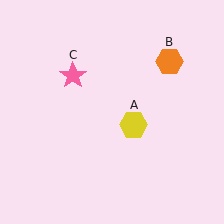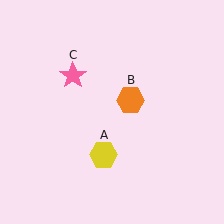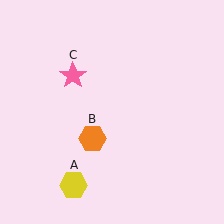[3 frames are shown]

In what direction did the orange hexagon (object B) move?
The orange hexagon (object B) moved down and to the left.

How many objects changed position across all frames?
2 objects changed position: yellow hexagon (object A), orange hexagon (object B).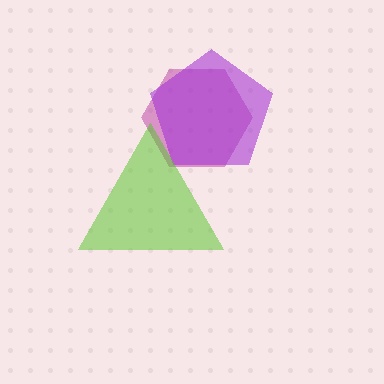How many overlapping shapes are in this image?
There are 3 overlapping shapes in the image.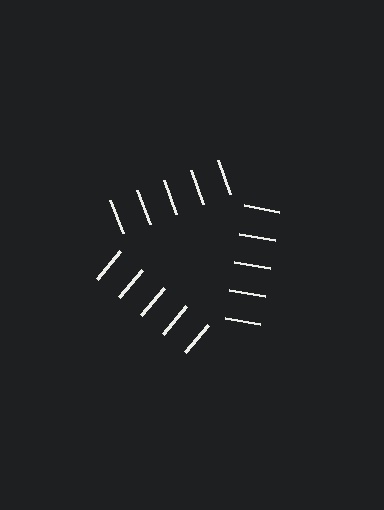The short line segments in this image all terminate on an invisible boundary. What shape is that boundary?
An illusory triangle — the line segments terminate on its edges but no continuous stroke is drawn.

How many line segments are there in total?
15 — 5 along each of the 3 edges.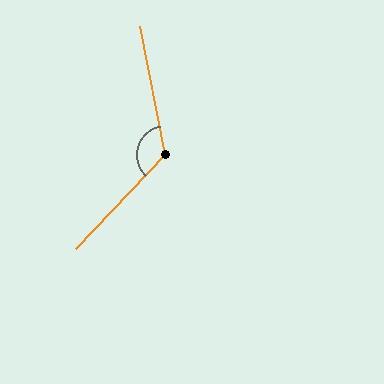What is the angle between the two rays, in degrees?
Approximately 125 degrees.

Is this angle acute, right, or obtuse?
It is obtuse.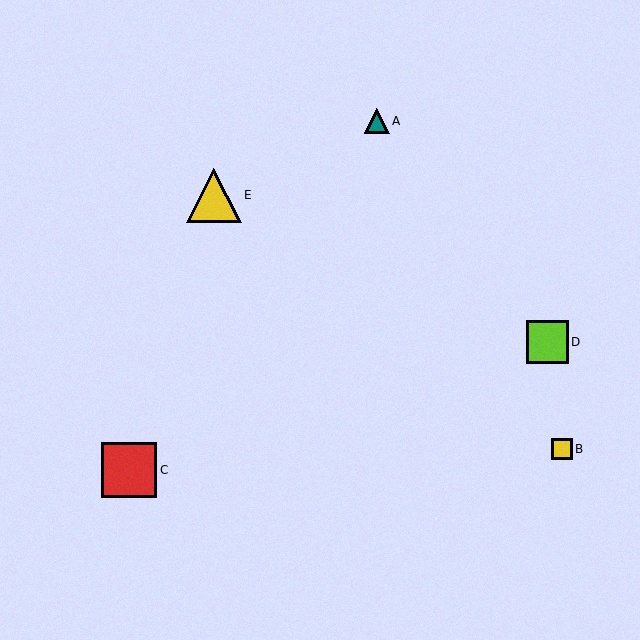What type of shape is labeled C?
Shape C is a red square.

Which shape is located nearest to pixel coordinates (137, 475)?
The red square (labeled C) at (129, 470) is nearest to that location.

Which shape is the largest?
The red square (labeled C) is the largest.